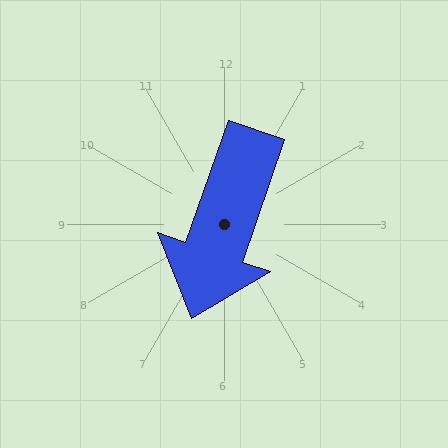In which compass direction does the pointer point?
South.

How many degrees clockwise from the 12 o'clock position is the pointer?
Approximately 199 degrees.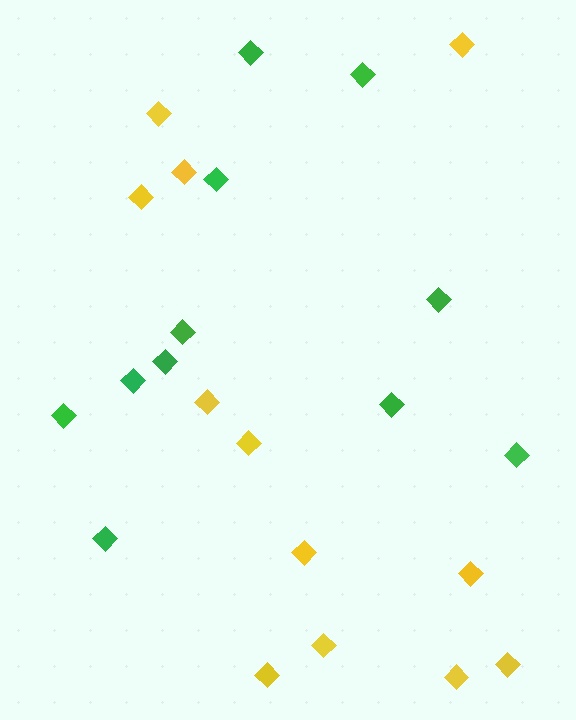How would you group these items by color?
There are 2 groups: one group of yellow diamonds (12) and one group of green diamonds (11).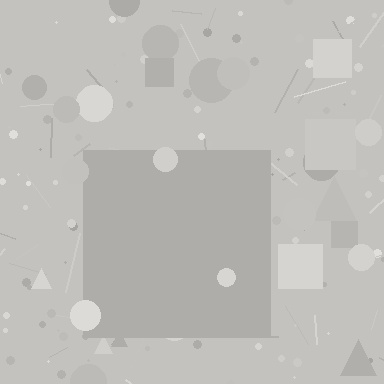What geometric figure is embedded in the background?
A square is embedded in the background.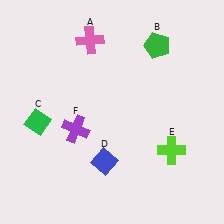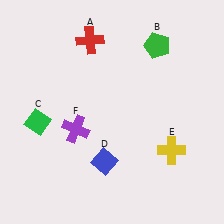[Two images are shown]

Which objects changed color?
A changed from pink to red. E changed from lime to yellow.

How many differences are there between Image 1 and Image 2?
There are 2 differences between the two images.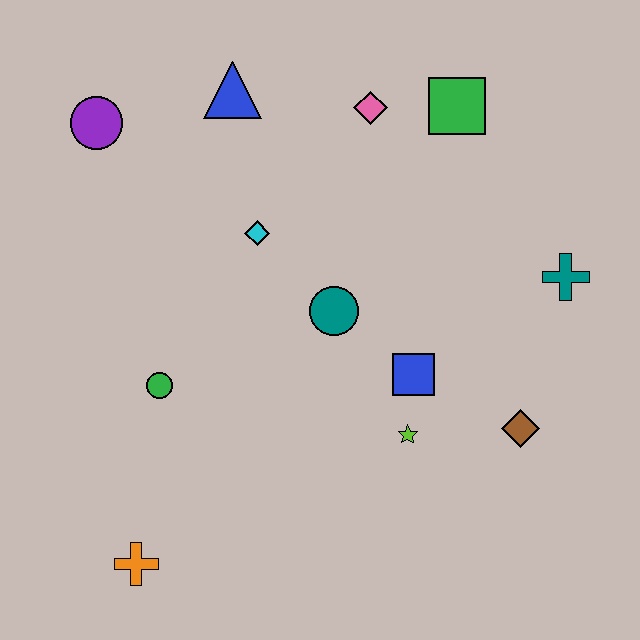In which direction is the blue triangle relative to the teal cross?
The blue triangle is to the left of the teal cross.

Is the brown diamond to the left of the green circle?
No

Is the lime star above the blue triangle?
No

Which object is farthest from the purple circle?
The brown diamond is farthest from the purple circle.